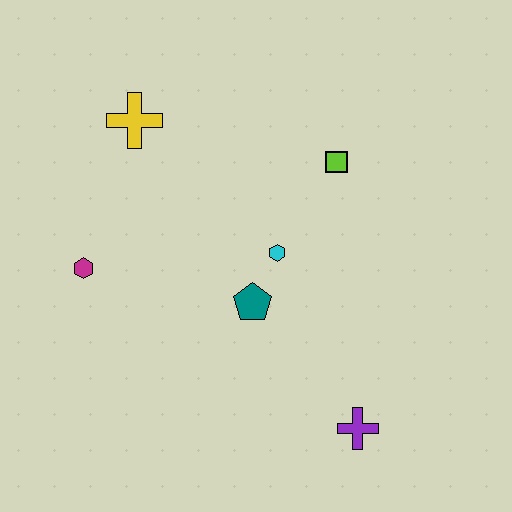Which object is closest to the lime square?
The cyan hexagon is closest to the lime square.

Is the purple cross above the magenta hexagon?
No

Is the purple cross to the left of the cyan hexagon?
No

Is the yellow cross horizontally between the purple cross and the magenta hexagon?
Yes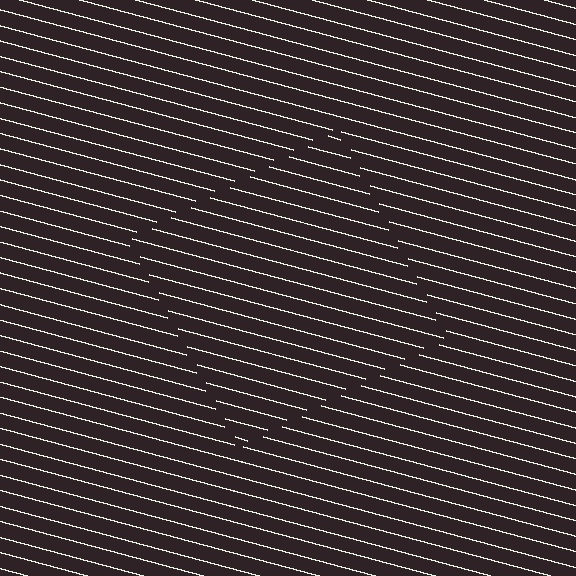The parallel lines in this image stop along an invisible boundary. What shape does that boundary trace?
An illusory square. The interior of the shape contains the same grating, shifted by half a period — the contour is defined by the phase discontinuity where line-ends from the inner and outer gratings abut.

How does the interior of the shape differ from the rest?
The interior of the shape contains the same grating, shifted by half a period — the contour is defined by the phase discontinuity where line-ends from the inner and outer gratings abut.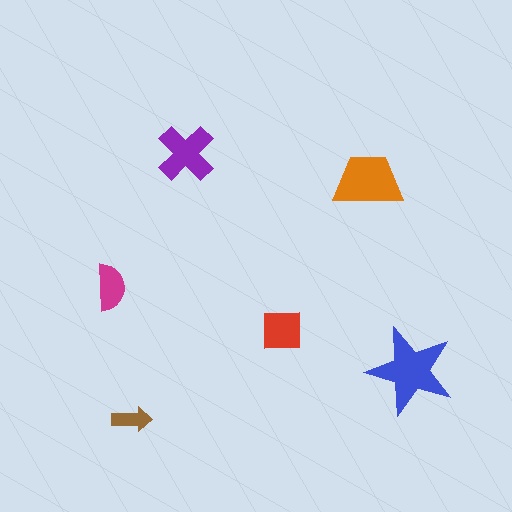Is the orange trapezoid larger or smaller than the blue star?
Smaller.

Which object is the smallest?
The brown arrow.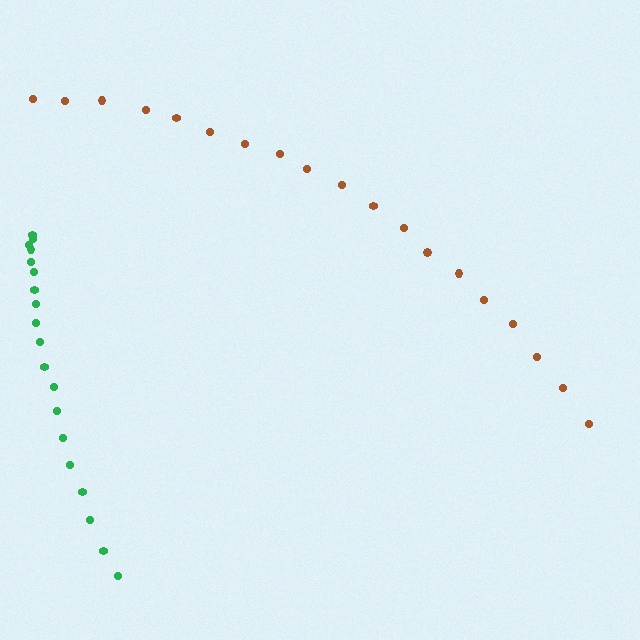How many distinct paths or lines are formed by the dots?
There are 2 distinct paths.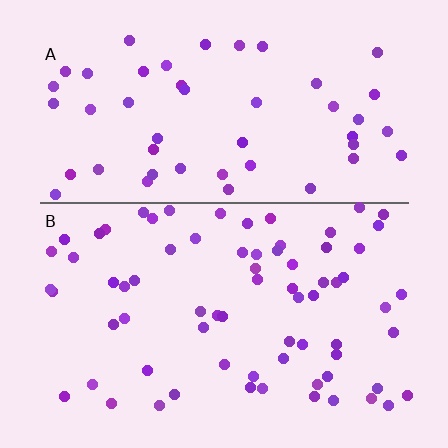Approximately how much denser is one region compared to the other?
Approximately 1.4× — region B over region A.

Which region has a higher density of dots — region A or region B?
B (the bottom).